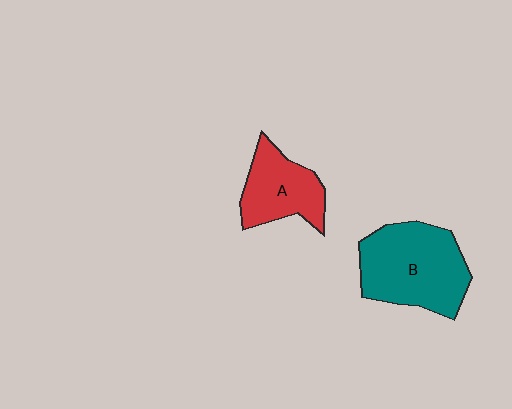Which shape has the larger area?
Shape B (teal).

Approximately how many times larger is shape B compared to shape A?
Approximately 1.6 times.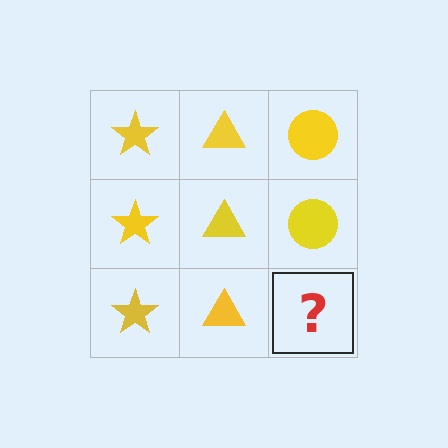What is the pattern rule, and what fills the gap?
The rule is that each column has a consistent shape. The gap should be filled with a yellow circle.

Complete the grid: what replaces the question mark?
The question mark should be replaced with a yellow circle.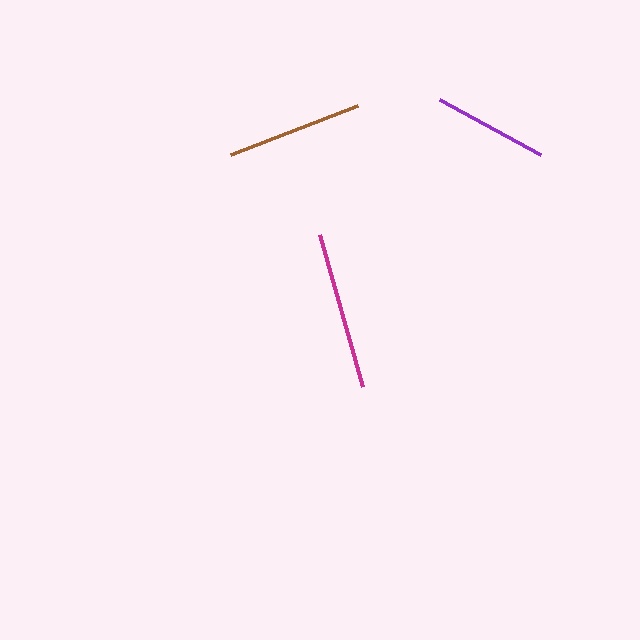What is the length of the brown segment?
The brown segment is approximately 136 pixels long.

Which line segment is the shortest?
The purple line is the shortest at approximately 115 pixels.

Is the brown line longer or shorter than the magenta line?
The magenta line is longer than the brown line.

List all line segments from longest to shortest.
From longest to shortest: magenta, brown, purple.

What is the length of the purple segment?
The purple segment is approximately 115 pixels long.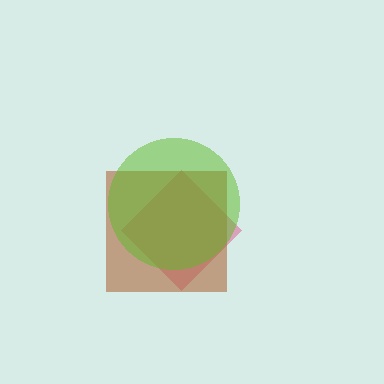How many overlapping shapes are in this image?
There are 3 overlapping shapes in the image.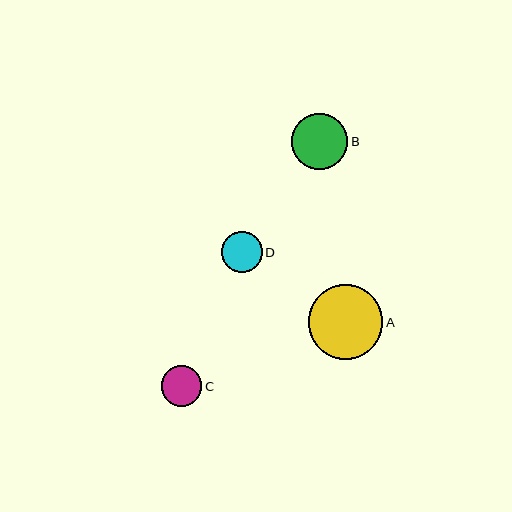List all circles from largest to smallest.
From largest to smallest: A, B, D, C.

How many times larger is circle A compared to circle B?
Circle A is approximately 1.3 times the size of circle B.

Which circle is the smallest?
Circle C is the smallest with a size of approximately 41 pixels.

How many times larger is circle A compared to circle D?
Circle A is approximately 1.8 times the size of circle D.